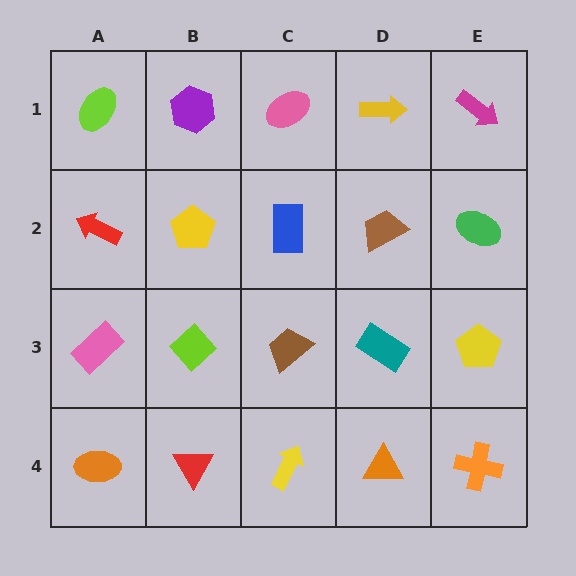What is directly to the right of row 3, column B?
A brown trapezoid.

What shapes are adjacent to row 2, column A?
A lime ellipse (row 1, column A), a pink rectangle (row 3, column A), a yellow pentagon (row 2, column B).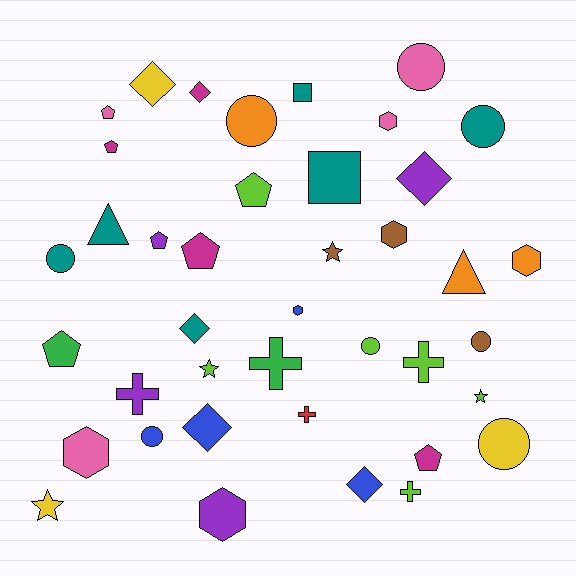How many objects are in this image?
There are 40 objects.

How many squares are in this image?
There are 2 squares.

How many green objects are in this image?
There are 2 green objects.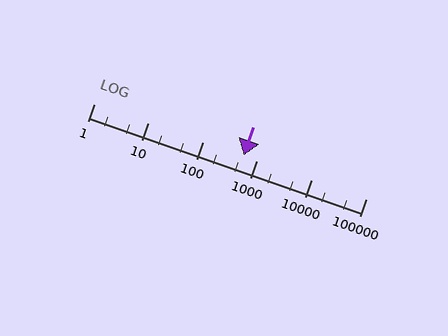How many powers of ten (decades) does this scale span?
The scale spans 5 decades, from 1 to 100000.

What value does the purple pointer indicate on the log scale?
The pointer indicates approximately 570.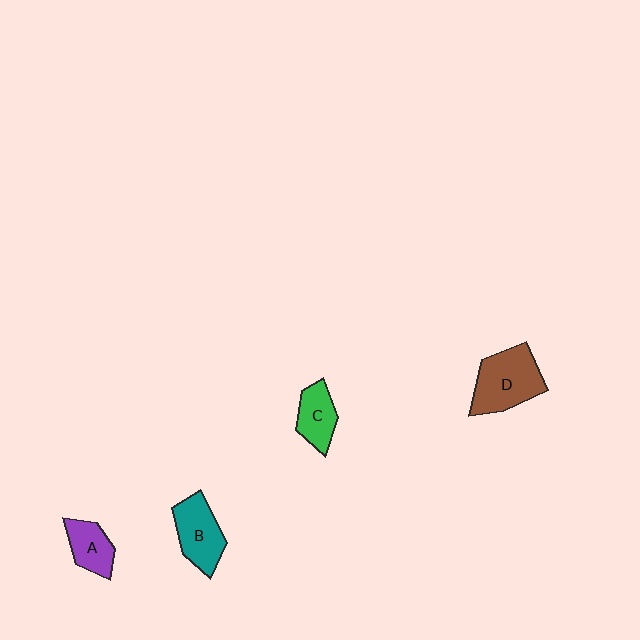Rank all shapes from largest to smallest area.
From largest to smallest: D (brown), B (teal), C (green), A (purple).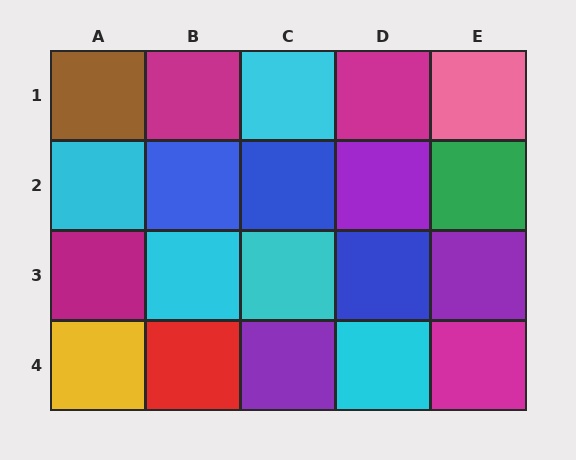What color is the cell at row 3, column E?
Purple.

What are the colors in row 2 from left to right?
Cyan, blue, blue, purple, green.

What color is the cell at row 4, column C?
Purple.